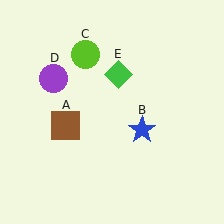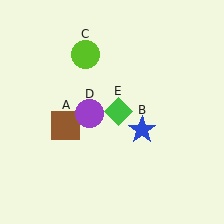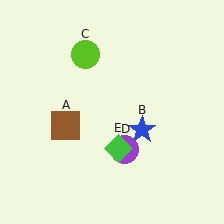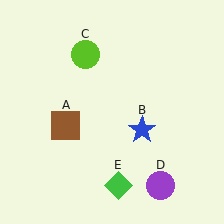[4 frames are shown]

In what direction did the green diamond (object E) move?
The green diamond (object E) moved down.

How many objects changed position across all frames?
2 objects changed position: purple circle (object D), green diamond (object E).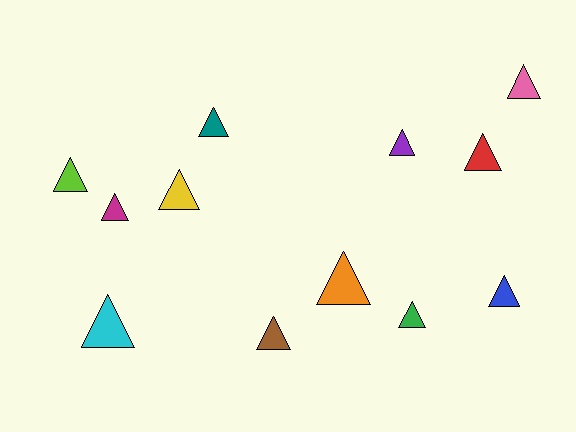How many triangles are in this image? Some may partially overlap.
There are 12 triangles.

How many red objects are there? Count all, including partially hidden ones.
There is 1 red object.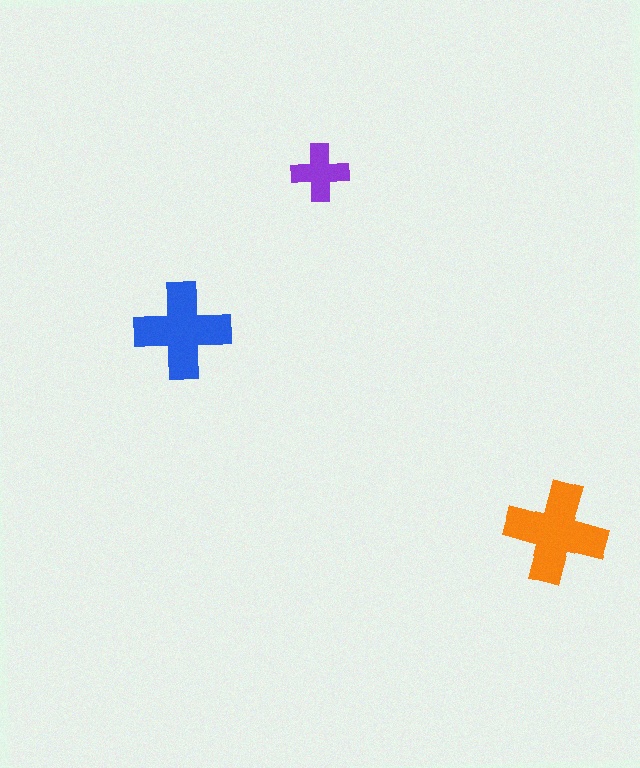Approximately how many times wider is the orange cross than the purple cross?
About 2 times wider.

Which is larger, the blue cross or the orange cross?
The orange one.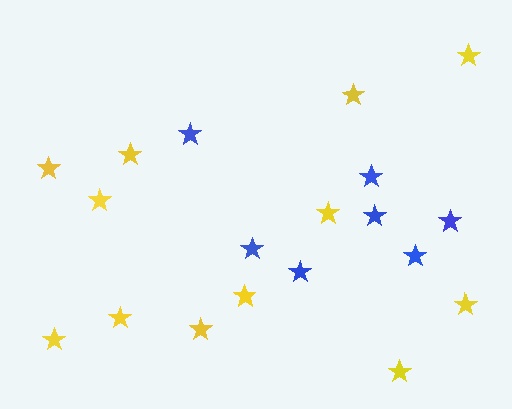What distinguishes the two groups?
There are 2 groups: one group of blue stars (7) and one group of yellow stars (12).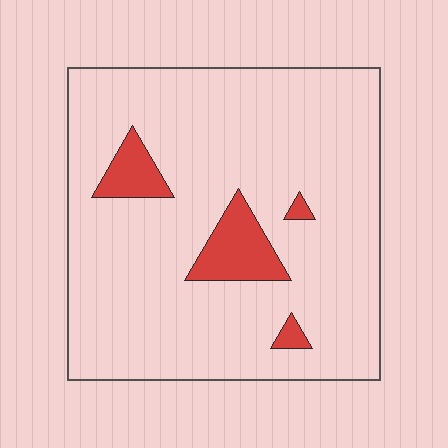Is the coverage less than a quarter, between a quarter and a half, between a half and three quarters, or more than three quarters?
Less than a quarter.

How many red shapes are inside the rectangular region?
4.